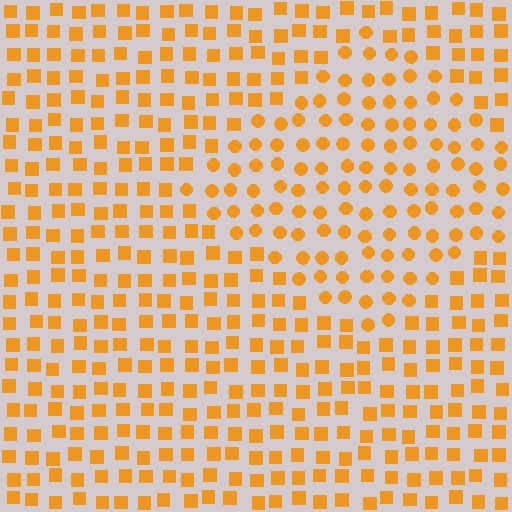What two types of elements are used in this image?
The image uses circles inside the diamond region and squares outside it.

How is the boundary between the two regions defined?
The boundary is defined by a change in element shape: circles inside vs. squares outside. All elements share the same color and spacing.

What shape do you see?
I see a diamond.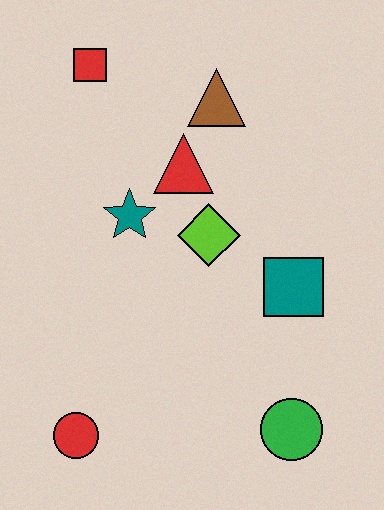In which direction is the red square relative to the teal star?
The red square is above the teal star.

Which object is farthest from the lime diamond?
The red circle is farthest from the lime diamond.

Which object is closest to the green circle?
The teal square is closest to the green circle.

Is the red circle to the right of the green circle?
No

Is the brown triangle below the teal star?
No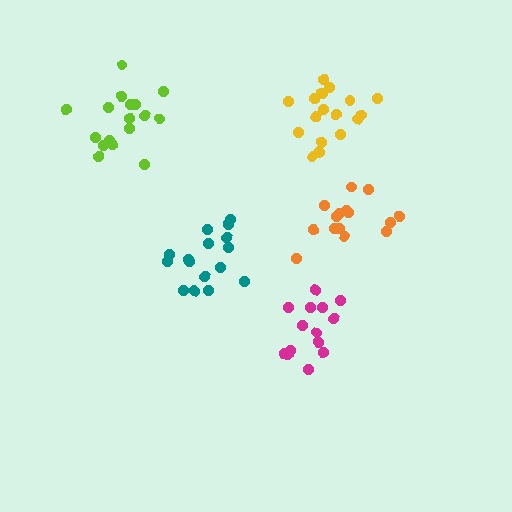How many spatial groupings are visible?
There are 5 spatial groupings.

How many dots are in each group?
Group 1: 17 dots, Group 2: 17 dots, Group 3: 18 dots, Group 4: 14 dots, Group 5: 16 dots (82 total).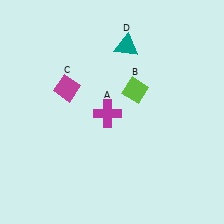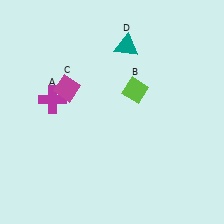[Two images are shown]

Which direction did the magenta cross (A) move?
The magenta cross (A) moved left.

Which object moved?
The magenta cross (A) moved left.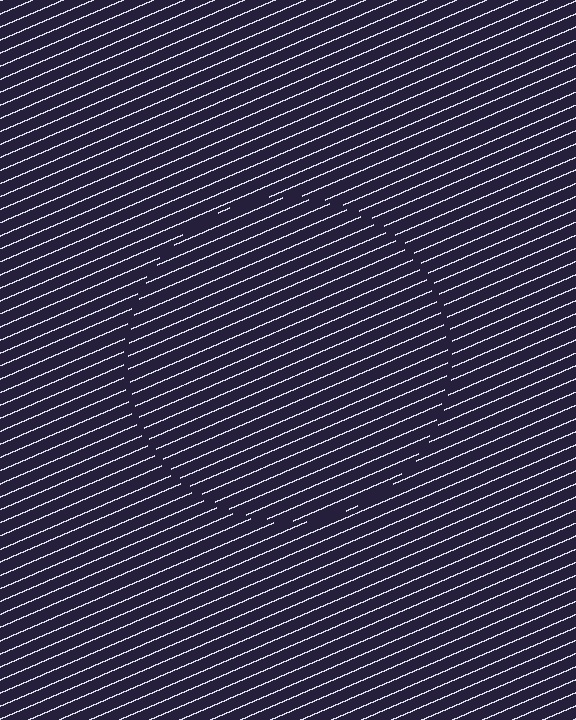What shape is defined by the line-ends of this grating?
An illusory circle. The interior of the shape contains the same grating, shifted by half a period — the contour is defined by the phase discontinuity where line-ends from the inner and outer gratings abut.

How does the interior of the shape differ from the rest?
The interior of the shape contains the same grating, shifted by half a period — the contour is defined by the phase discontinuity where line-ends from the inner and outer gratings abut.